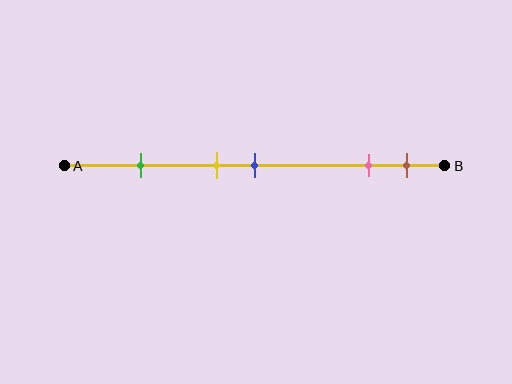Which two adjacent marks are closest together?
The yellow and blue marks are the closest adjacent pair.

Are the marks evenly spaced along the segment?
No, the marks are not evenly spaced.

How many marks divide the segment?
There are 5 marks dividing the segment.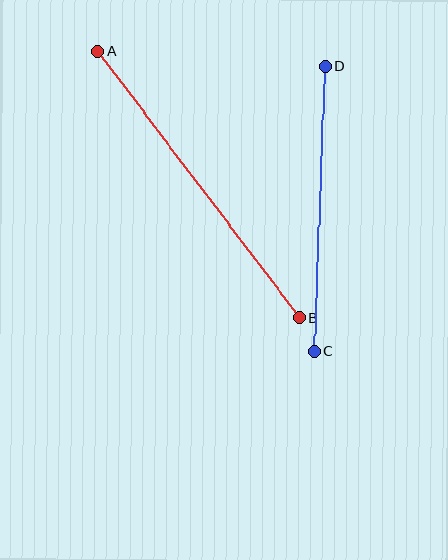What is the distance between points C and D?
The distance is approximately 285 pixels.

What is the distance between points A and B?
The distance is approximately 334 pixels.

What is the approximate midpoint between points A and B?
The midpoint is at approximately (198, 184) pixels.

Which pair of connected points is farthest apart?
Points A and B are farthest apart.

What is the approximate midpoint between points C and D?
The midpoint is at approximately (320, 209) pixels.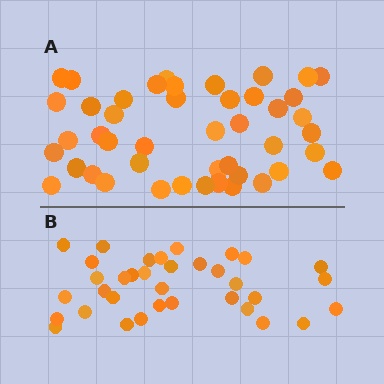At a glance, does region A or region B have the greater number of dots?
Region A (the top region) has more dots.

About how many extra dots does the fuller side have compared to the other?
Region A has roughly 10 or so more dots than region B.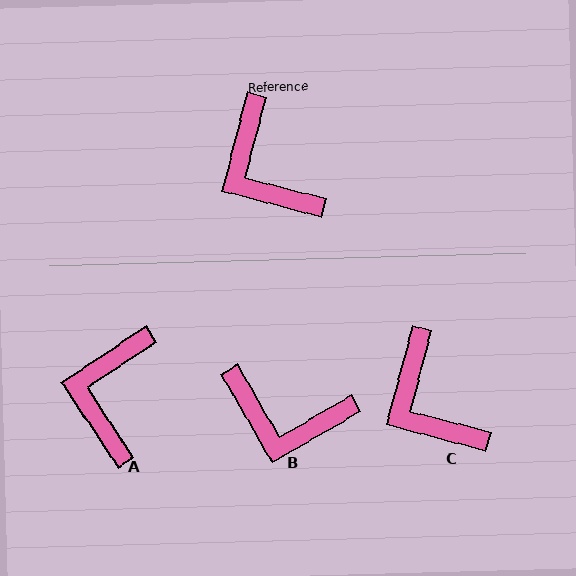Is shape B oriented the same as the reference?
No, it is off by about 45 degrees.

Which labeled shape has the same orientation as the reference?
C.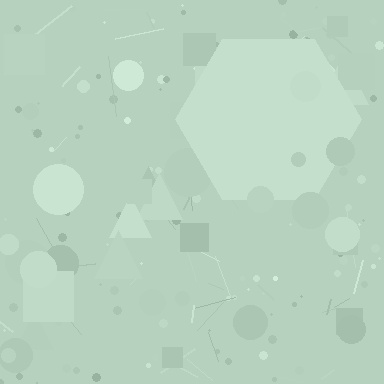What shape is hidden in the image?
A hexagon is hidden in the image.